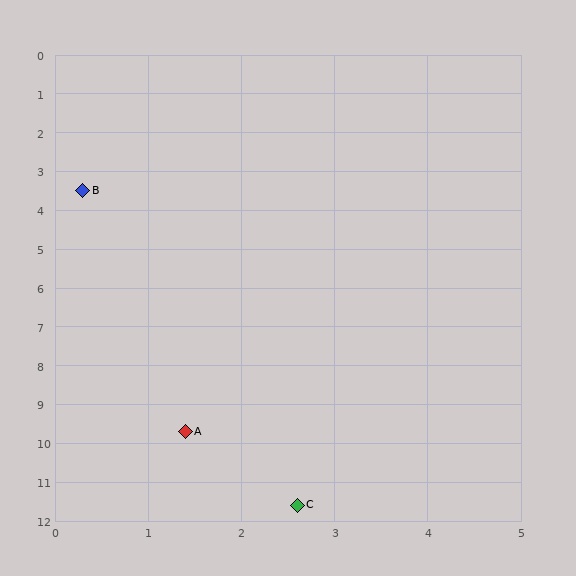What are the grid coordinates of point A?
Point A is at approximately (1.4, 9.7).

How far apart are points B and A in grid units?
Points B and A are about 6.3 grid units apart.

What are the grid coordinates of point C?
Point C is at approximately (2.6, 11.6).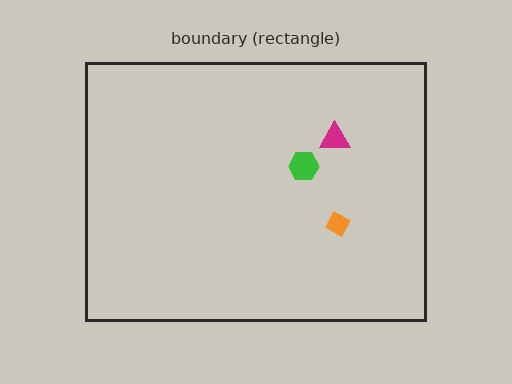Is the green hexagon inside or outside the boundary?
Inside.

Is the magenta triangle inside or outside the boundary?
Inside.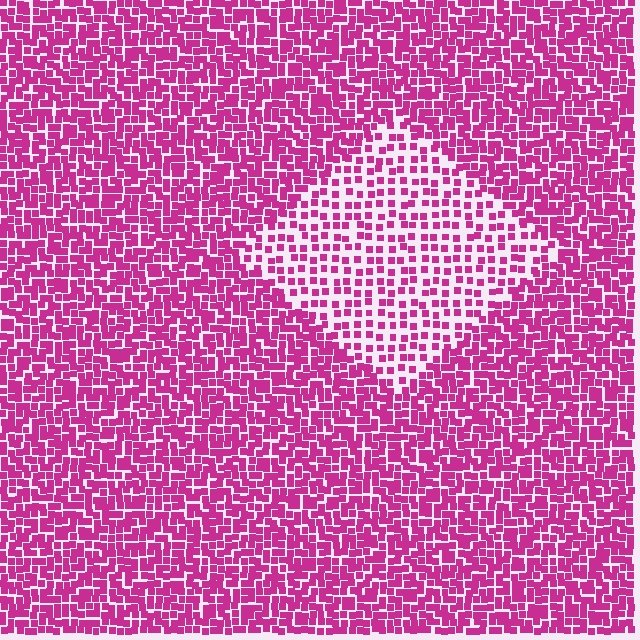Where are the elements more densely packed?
The elements are more densely packed outside the diamond boundary.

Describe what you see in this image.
The image contains small magenta elements arranged at two different densities. A diamond-shaped region is visible where the elements are less densely packed than the surrounding area.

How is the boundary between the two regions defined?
The boundary is defined by a change in element density (approximately 2.0x ratio). All elements are the same color, size, and shape.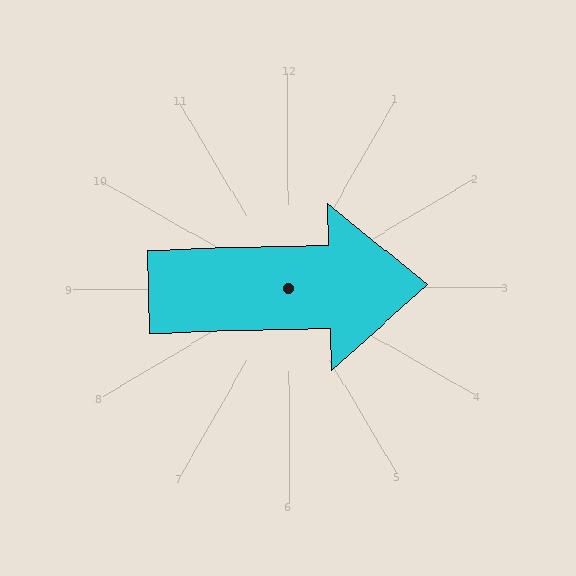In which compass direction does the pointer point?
East.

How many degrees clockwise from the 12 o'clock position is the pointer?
Approximately 89 degrees.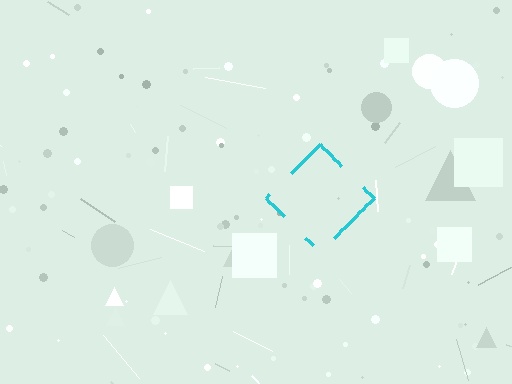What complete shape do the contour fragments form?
The contour fragments form a diamond.